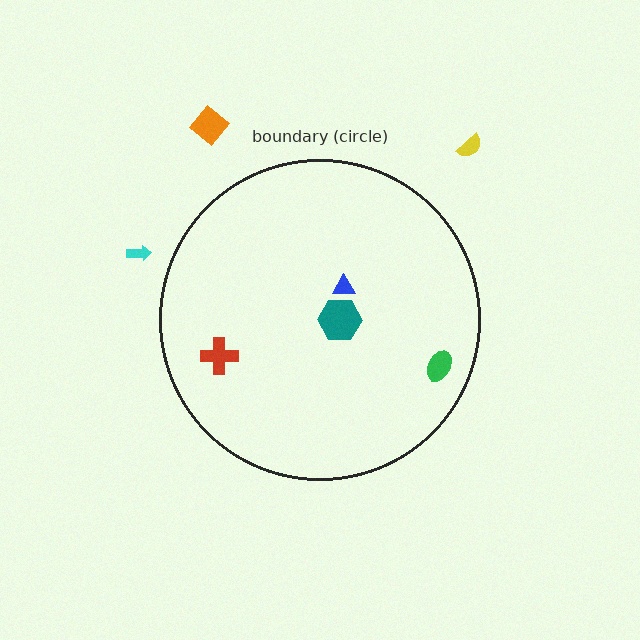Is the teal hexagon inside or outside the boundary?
Inside.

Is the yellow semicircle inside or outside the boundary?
Outside.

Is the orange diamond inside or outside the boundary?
Outside.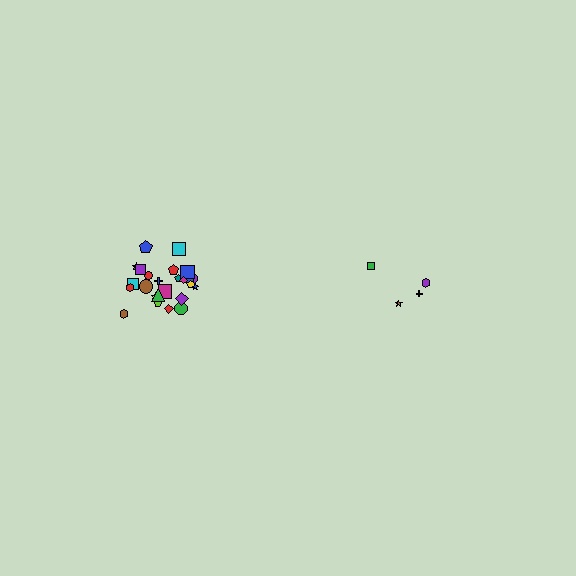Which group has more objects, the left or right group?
The left group.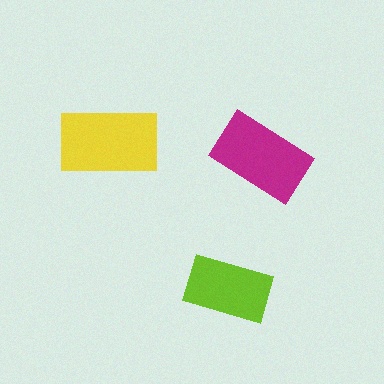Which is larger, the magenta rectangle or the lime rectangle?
The magenta one.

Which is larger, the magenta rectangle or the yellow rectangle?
The yellow one.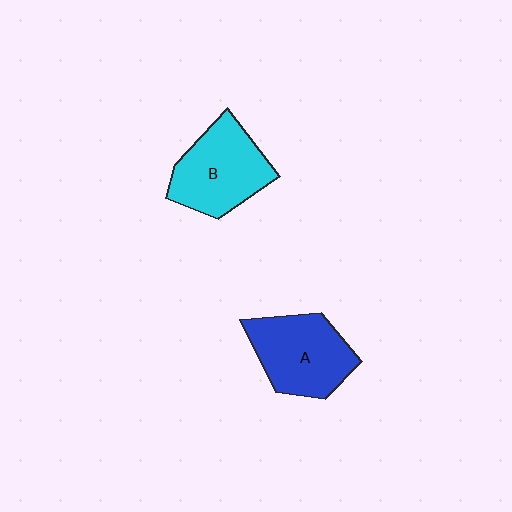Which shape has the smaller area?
Shape B (cyan).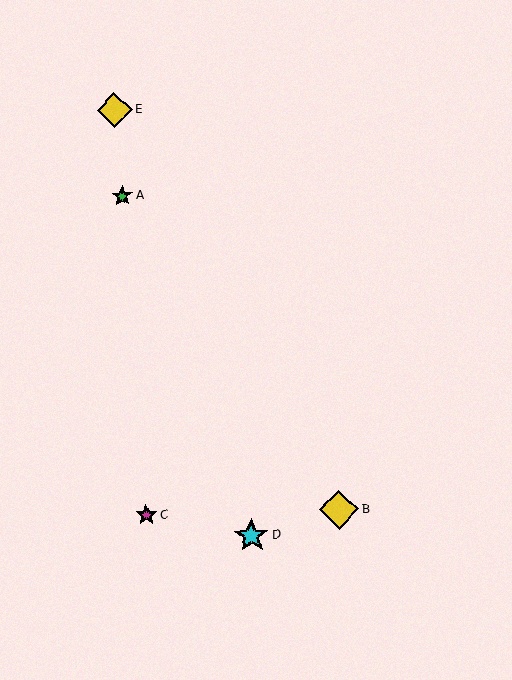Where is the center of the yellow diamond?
The center of the yellow diamond is at (339, 510).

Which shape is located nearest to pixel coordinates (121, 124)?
The yellow diamond (labeled E) at (115, 110) is nearest to that location.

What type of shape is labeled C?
Shape C is a magenta star.